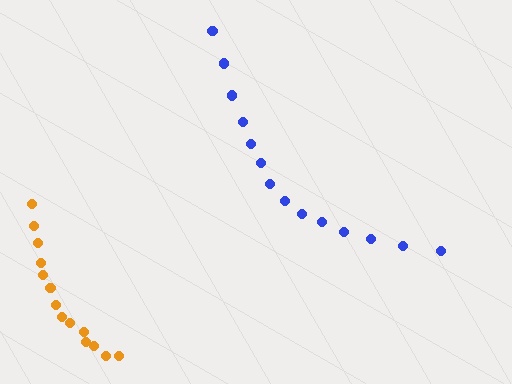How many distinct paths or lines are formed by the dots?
There are 2 distinct paths.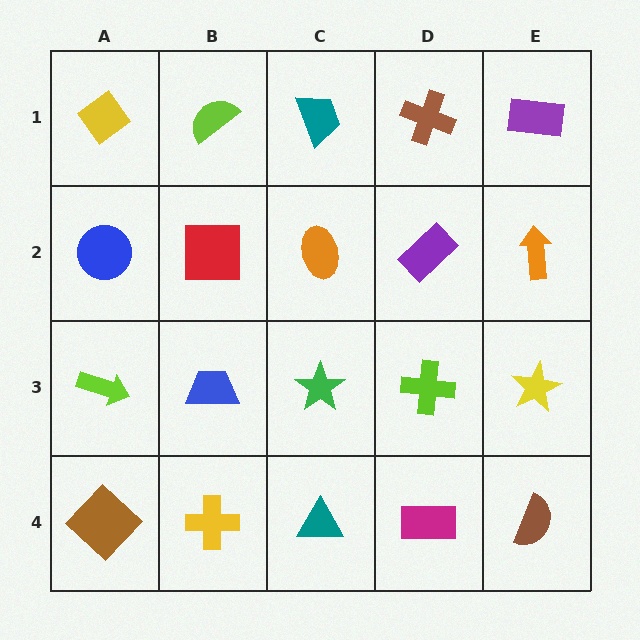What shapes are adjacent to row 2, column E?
A purple rectangle (row 1, column E), a yellow star (row 3, column E), a purple rectangle (row 2, column D).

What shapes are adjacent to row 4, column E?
A yellow star (row 3, column E), a magenta rectangle (row 4, column D).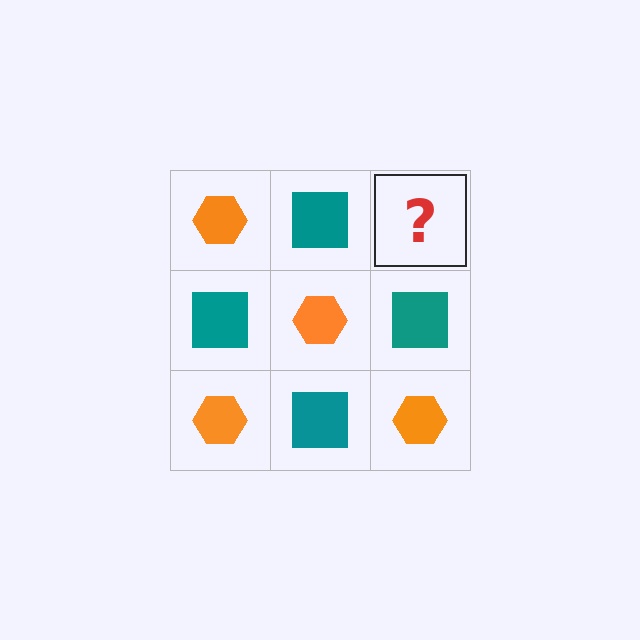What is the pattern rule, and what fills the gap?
The rule is that it alternates orange hexagon and teal square in a checkerboard pattern. The gap should be filled with an orange hexagon.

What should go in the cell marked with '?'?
The missing cell should contain an orange hexagon.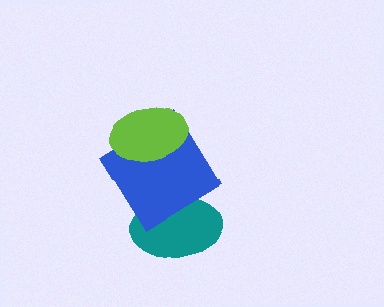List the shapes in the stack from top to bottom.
From top to bottom: the lime ellipse, the blue diamond, the teal ellipse.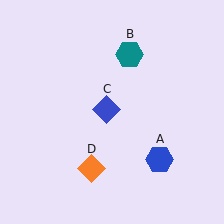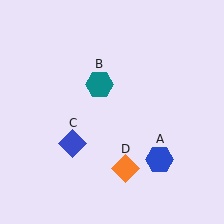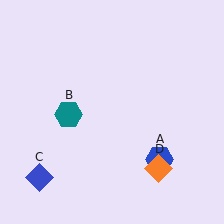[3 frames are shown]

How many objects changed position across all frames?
3 objects changed position: teal hexagon (object B), blue diamond (object C), orange diamond (object D).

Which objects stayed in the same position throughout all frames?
Blue hexagon (object A) remained stationary.